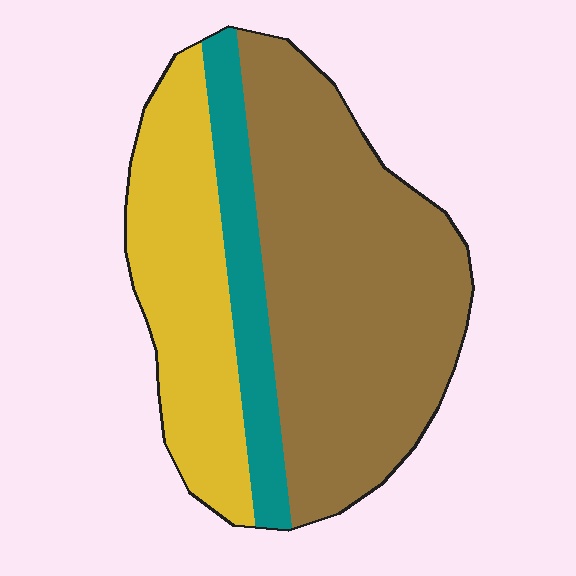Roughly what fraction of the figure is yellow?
Yellow covers 29% of the figure.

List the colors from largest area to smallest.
From largest to smallest: brown, yellow, teal.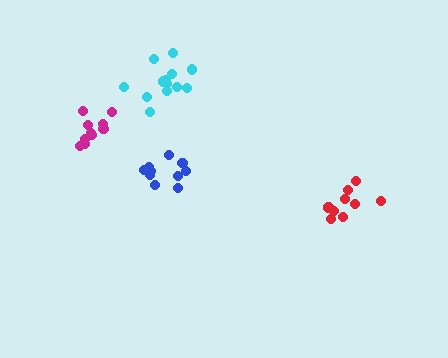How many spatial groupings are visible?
There are 4 spatial groupings.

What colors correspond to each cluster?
The clusters are colored: blue, cyan, magenta, red.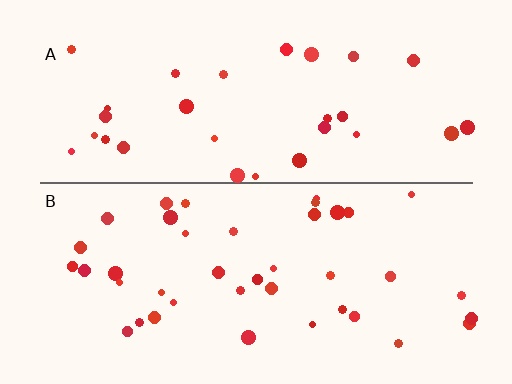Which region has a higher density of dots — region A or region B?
B (the bottom).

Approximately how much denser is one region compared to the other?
Approximately 1.4× — region B over region A.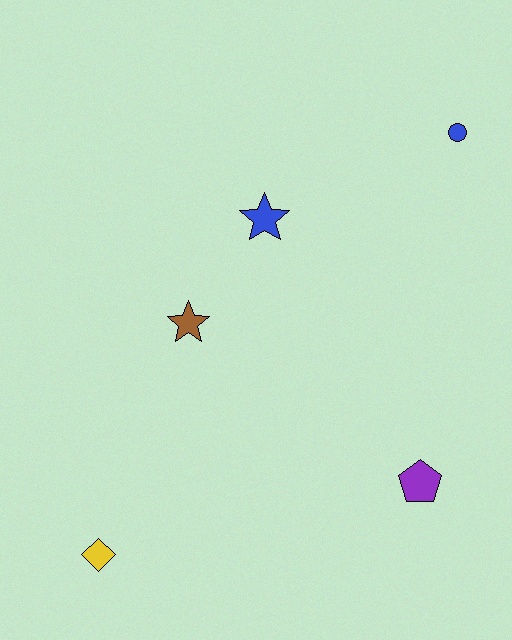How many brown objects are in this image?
There is 1 brown object.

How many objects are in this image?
There are 5 objects.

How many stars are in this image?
There are 2 stars.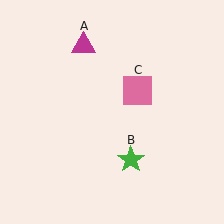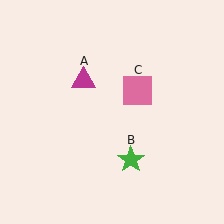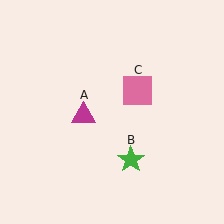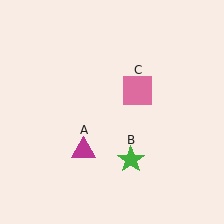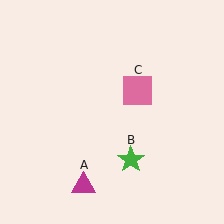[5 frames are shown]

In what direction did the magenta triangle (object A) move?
The magenta triangle (object A) moved down.